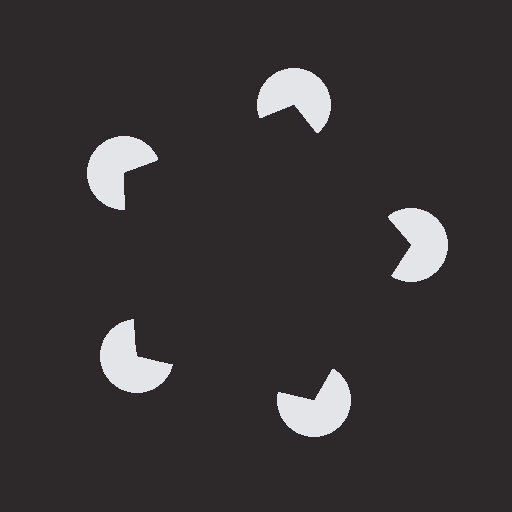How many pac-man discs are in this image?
There are 5 — one at each vertex of the illusory pentagon.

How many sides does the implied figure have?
5 sides.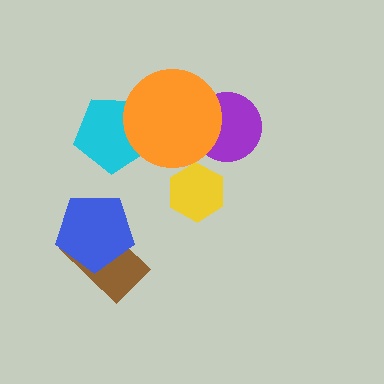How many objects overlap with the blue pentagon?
1 object overlaps with the blue pentagon.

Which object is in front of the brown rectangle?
The blue pentagon is in front of the brown rectangle.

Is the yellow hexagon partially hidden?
No, no other shape covers it.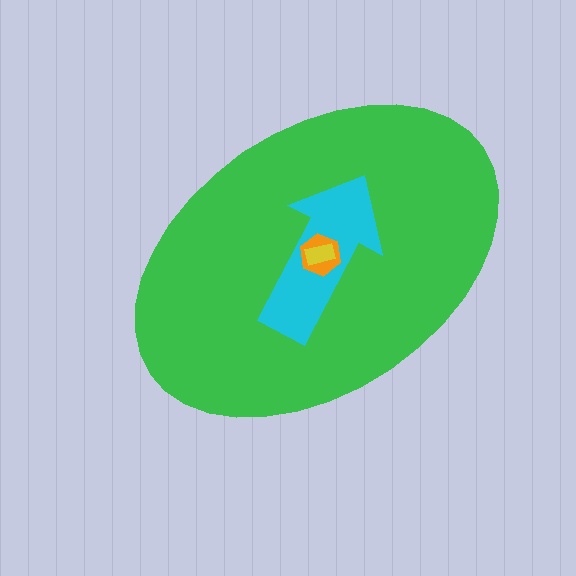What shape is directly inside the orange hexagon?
The yellow rectangle.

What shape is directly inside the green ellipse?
The cyan arrow.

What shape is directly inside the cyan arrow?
The orange hexagon.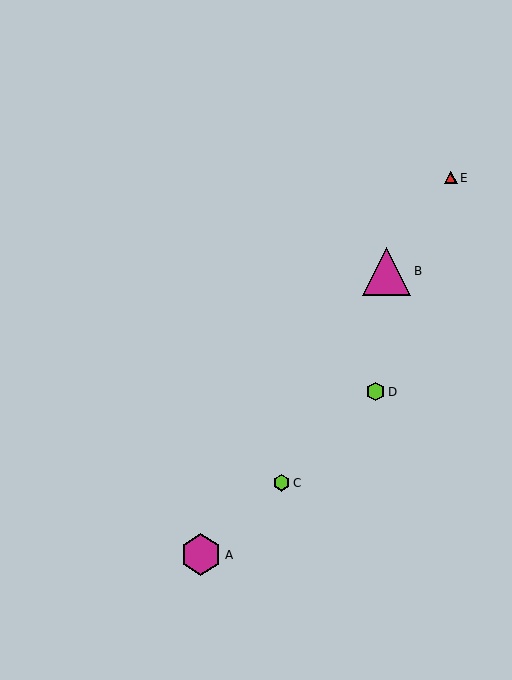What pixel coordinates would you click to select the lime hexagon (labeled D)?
Click at (375, 392) to select the lime hexagon D.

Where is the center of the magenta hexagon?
The center of the magenta hexagon is at (201, 555).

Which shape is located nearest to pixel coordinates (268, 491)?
The lime hexagon (labeled C) at (282, 483) is nearest to that location.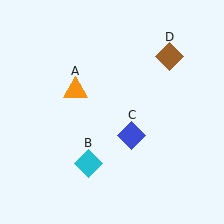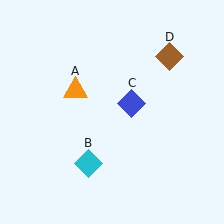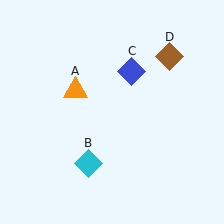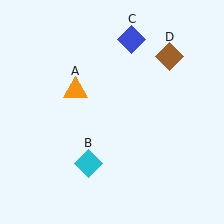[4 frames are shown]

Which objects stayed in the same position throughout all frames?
Orange triangle (object A) and cyan diamond (object B) and brown diamond (object D) remained stationary.